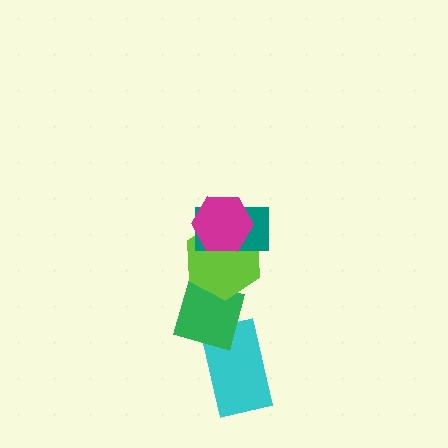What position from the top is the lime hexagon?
The lime hexagon is 3rd from the top.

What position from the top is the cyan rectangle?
The cyan rectangle is 5th from the top.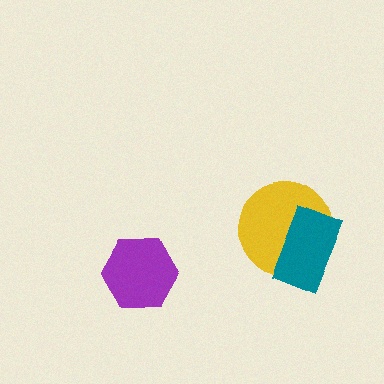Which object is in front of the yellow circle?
The teal rectangle is in front of the yellow circle.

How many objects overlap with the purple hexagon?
0 objects overlap with the purple hexagon.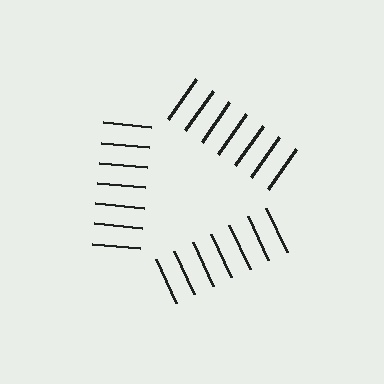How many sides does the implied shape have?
3 sides — the line-ends trace a triangle.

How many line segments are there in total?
21 — 7 along each of the 3 edges.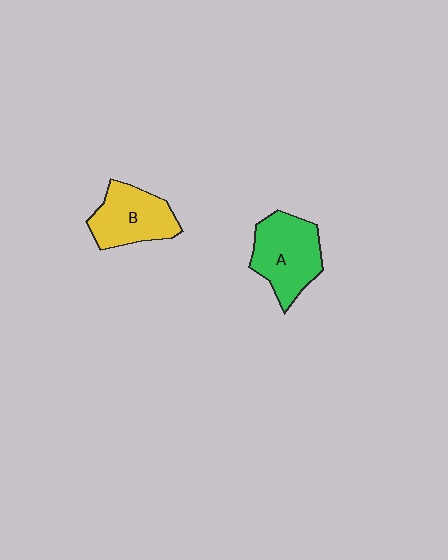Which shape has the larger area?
Shape A (green).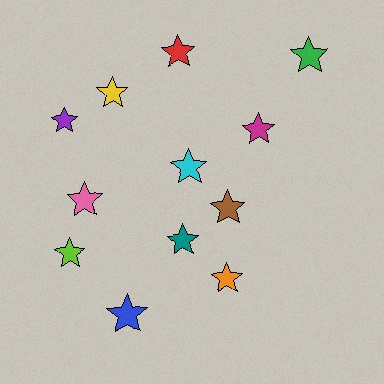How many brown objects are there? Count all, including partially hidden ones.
There is 1 brown object.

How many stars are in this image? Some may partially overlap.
There are 12 stars.